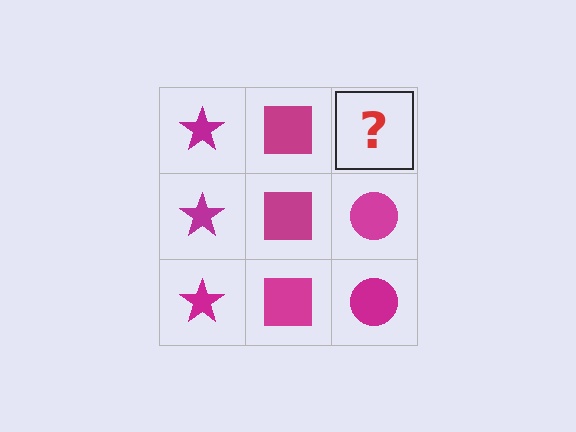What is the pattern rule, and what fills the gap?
The rule is that each column has a consistent shape. The gap should be filled with a magenta circle.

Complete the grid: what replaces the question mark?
The question mark should be replaced with a magenta circle.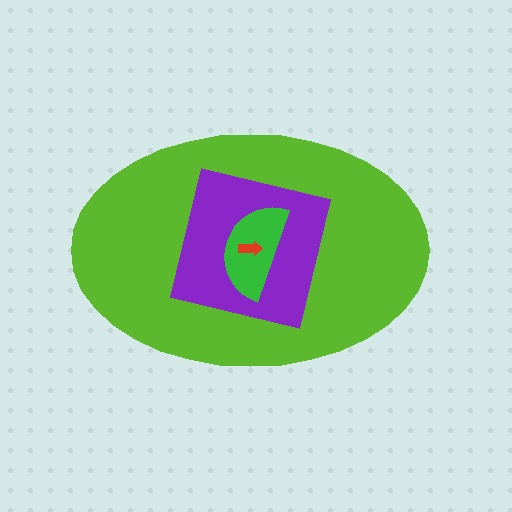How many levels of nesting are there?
4.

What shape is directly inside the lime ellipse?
The purple square.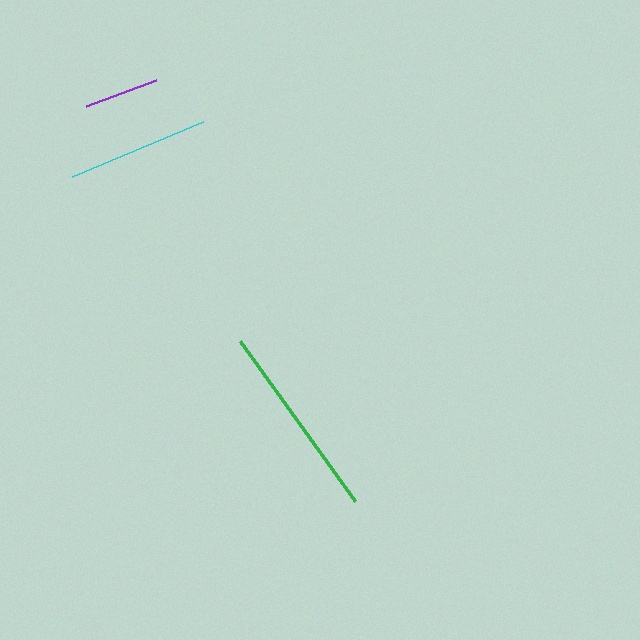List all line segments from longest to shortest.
From longest to shortest: green, cyan, purple.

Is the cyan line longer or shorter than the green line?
The green line is longer than the cyan line.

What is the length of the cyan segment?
The cyan segment is approximately 142 pixels long.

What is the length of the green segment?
The green segment is approximately 197 pixels long.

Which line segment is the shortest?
The purple line is the shortest at approximately 75 pixels.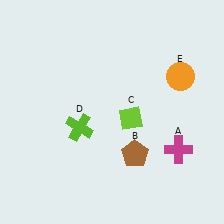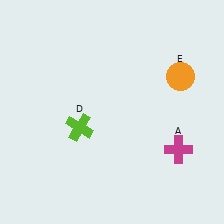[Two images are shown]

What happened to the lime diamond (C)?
The lime diamond (C) was removed in Image 2. It was in the bottom-right area of Image 1.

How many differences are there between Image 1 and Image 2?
There are 2 differences between the two images.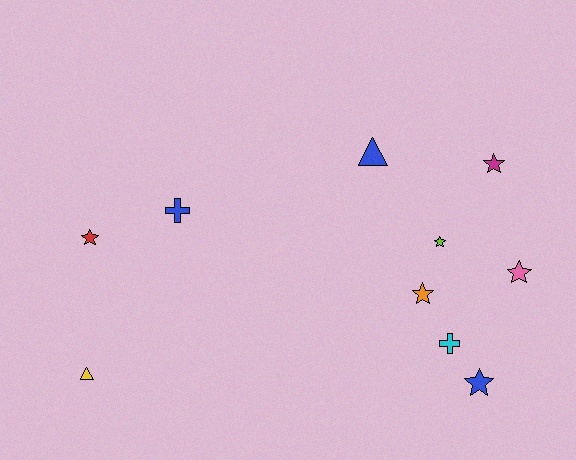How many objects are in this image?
There are 10 objects.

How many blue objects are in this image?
There are 3 blue objects.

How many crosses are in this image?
There are 2 crosses.